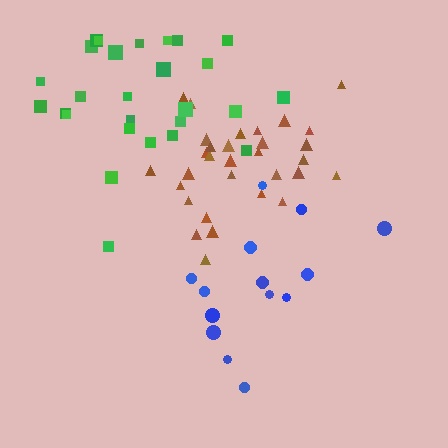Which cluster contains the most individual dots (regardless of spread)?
Brown (31).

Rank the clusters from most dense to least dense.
brown, green, blue.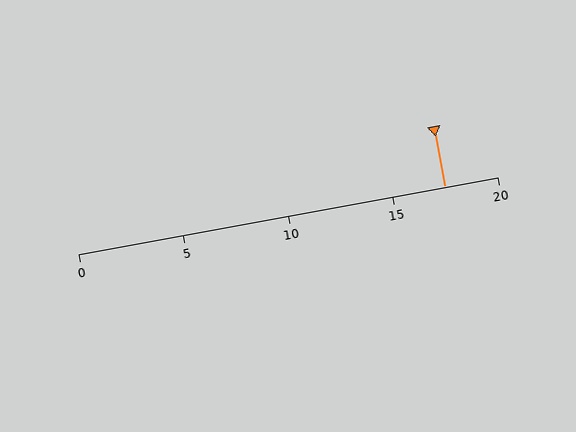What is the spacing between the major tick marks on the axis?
The major ticks are spaced 5 apart.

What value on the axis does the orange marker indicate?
The marker indicates approximately 17.5.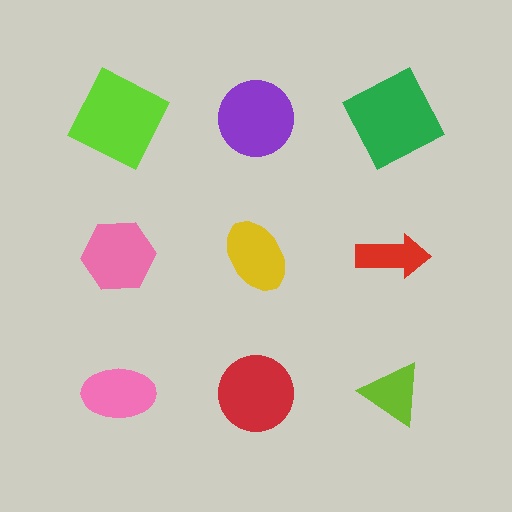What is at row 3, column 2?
A red circle.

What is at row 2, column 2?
A yellow ellipse.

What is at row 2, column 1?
A pink hexagon.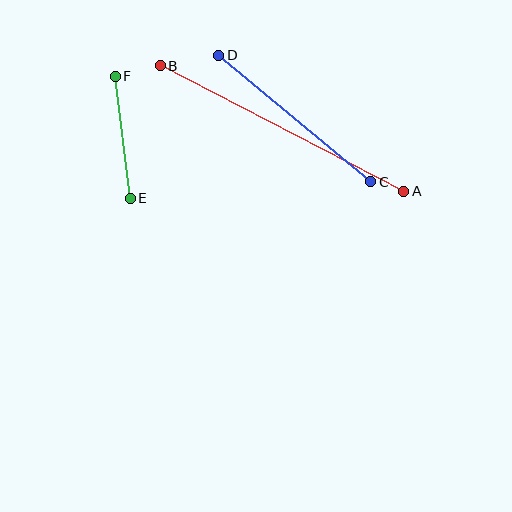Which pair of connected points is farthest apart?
Points A and B are farthest apart.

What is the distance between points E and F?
The distance is approximately 123 pixels.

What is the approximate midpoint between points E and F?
The midpoint is at approximately (123, 137) pixels.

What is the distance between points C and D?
The distance is approximately 198 pixels.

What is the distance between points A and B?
The distance is approximately 274 pixels.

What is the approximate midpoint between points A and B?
The midpoint is at approximately (282, 128) pixels.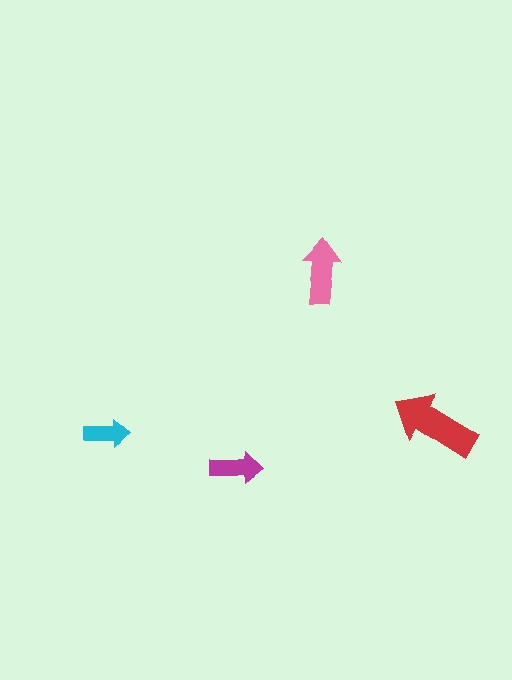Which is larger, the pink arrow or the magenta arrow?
The pink one.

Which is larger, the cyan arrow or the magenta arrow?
The magenta one.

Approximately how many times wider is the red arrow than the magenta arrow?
About 1.5 times wider.